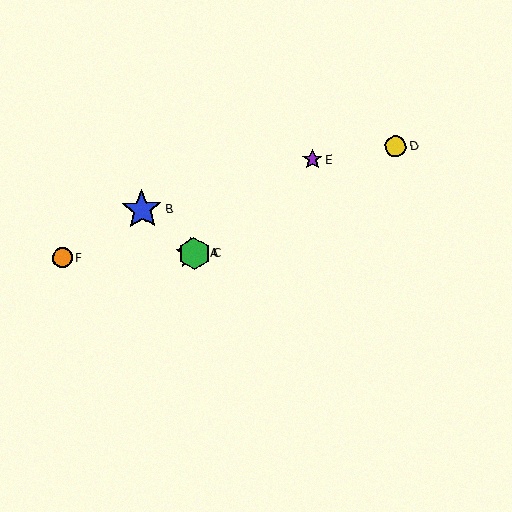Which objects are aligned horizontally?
Objects A, C, F are aligned horizontally.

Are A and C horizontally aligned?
Yes, both are at y≈254.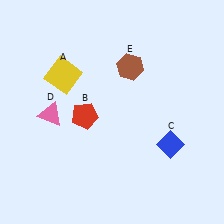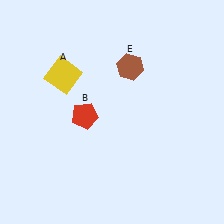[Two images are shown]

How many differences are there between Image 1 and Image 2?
There are 2 differences between the two images.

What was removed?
The blue diamond (C), the pink triangle (D) were removed in Image 2.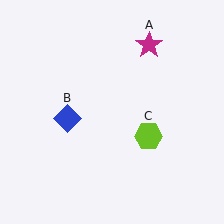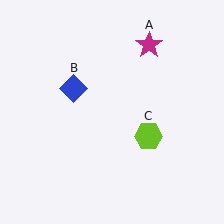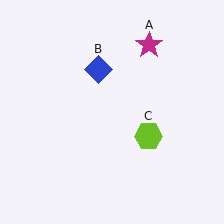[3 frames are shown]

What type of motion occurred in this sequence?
The blue diamond (object B) rotated clockwise around the center of the scene.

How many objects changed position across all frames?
1 object changed position: blue diamond (object B).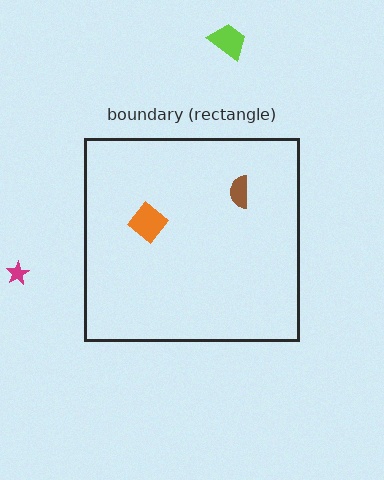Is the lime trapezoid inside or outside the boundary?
Outside.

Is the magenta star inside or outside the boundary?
Outside.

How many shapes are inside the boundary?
2 inside, 2 outside.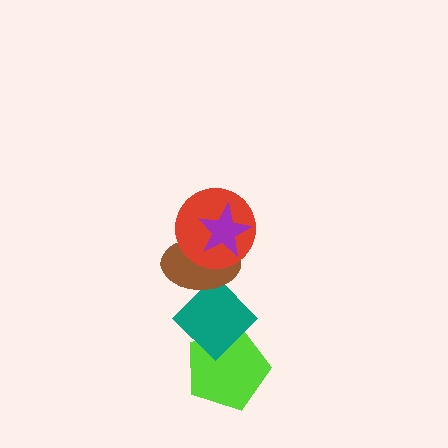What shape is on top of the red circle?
The purple star is on top of the red circle.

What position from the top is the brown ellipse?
The brown ellipse is 3rd from the top.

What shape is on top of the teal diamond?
The brown ellipse is on top of the teal diamond.